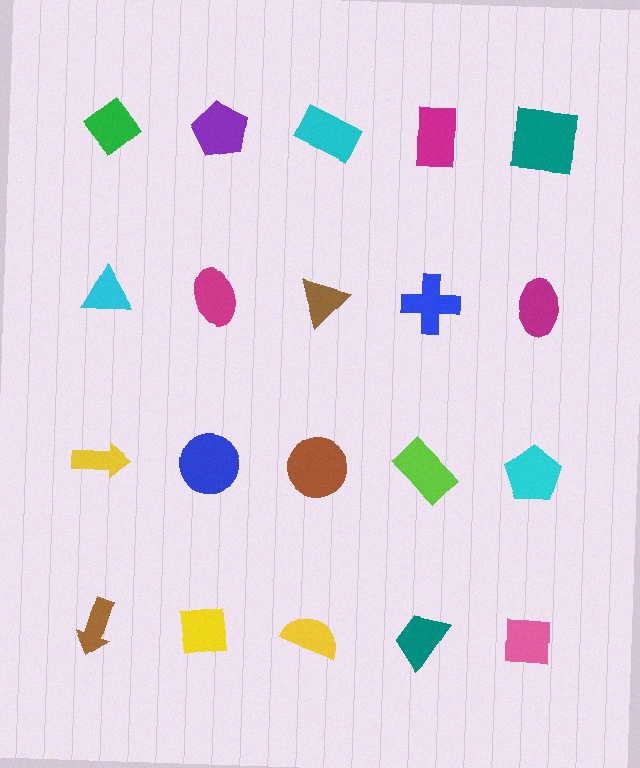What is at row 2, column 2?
A magenta ellipse.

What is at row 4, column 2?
A yellow square.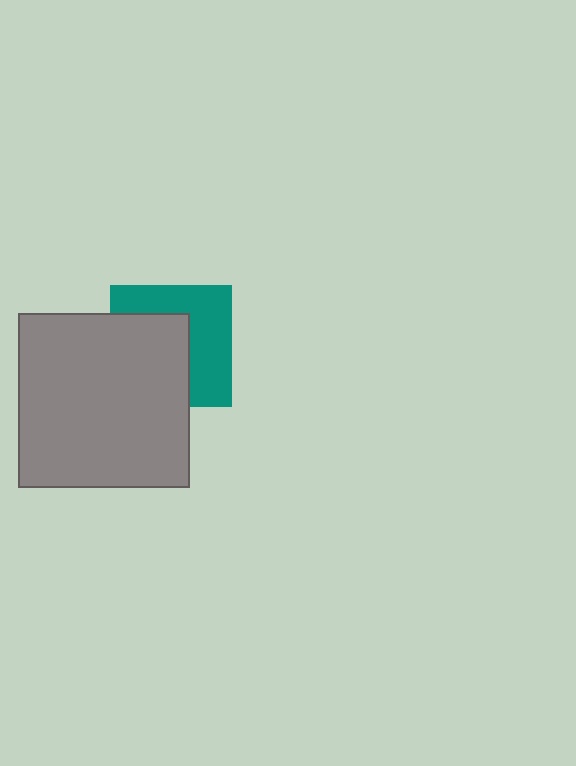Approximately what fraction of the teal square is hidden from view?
Roughly 51% of the teal square is hidden behind the gray rectangle.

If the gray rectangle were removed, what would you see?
You would see the complete teal square.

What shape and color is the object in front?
The object in front is a gray rectangle.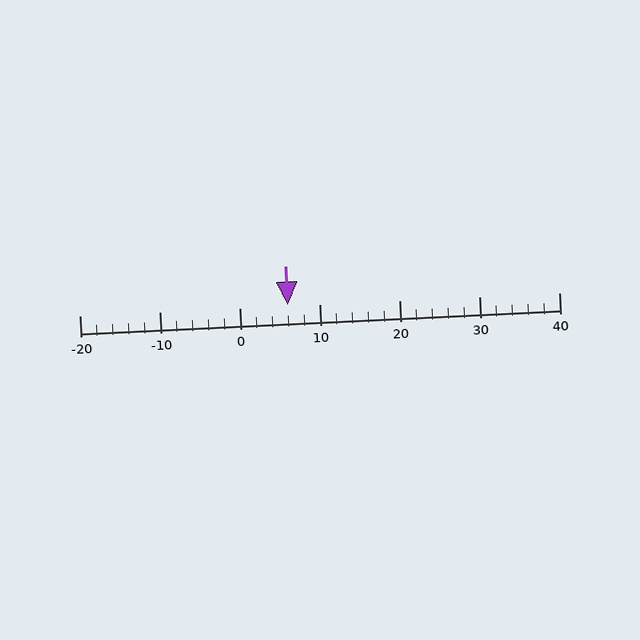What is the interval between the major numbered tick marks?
The major tick marks are spaced 10 units apart.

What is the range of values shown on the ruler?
The ruler shows values from -20 to 40.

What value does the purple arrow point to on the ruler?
The purple arrow points to approximately 6.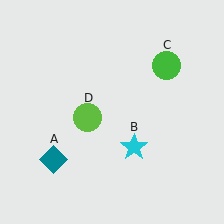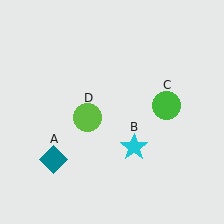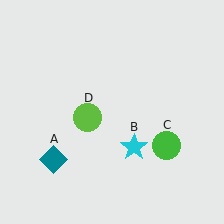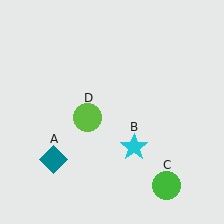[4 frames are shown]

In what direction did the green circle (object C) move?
The green circle (object C) moved down.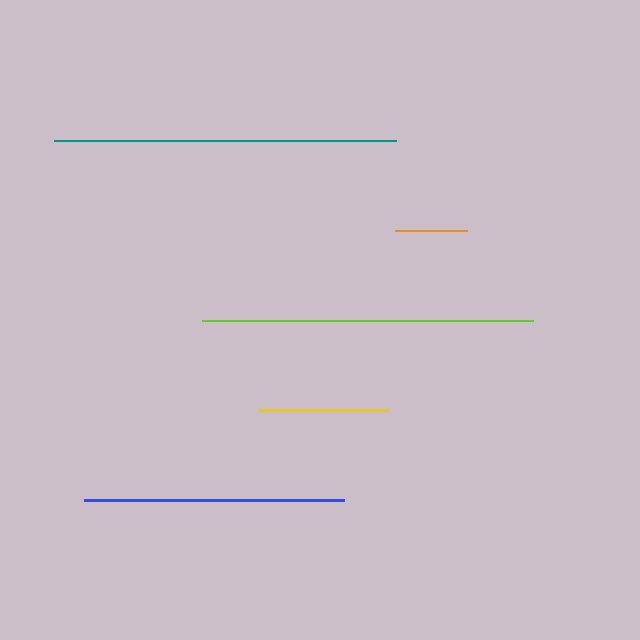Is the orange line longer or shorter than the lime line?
The lime line is longer than the orange line.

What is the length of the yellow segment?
The yellow segment is approximately 128 pixels long.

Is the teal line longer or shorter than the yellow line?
The teal line is longer than the yellow line.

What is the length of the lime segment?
The lime segment is approximately 331 pixels long.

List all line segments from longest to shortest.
From longest to shortest: teal, lime, blue, yellow, orange.